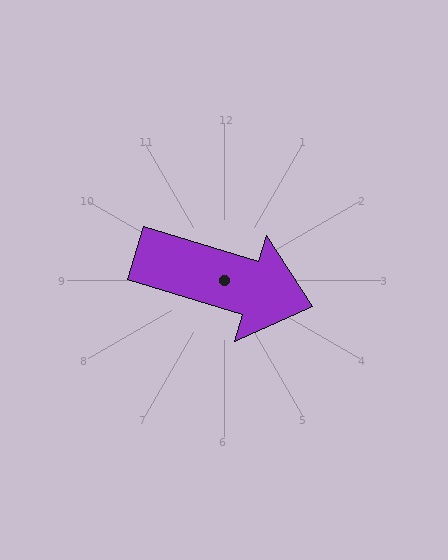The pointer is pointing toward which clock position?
Roughly 4 o'clock.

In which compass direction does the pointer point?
East.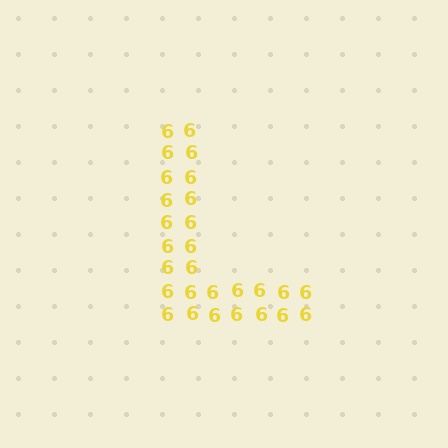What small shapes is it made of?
It is made of small digit 6's.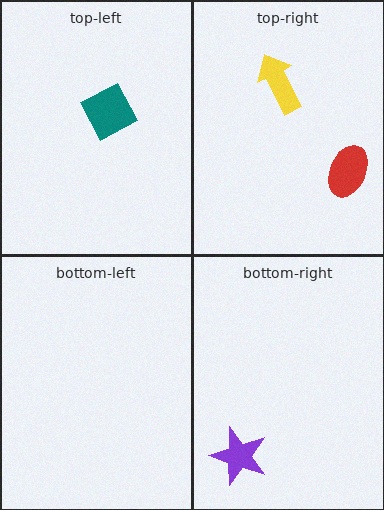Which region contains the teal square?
The top-left region.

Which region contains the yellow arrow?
The top-right region.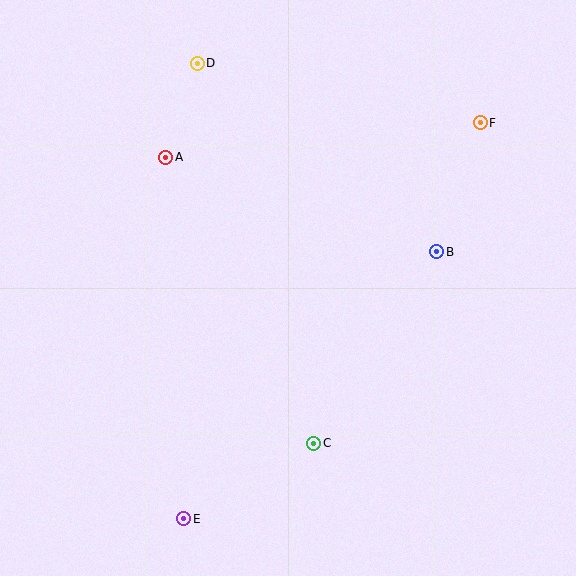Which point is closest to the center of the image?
Point B at (437, 252) is closest to the center.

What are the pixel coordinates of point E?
Point E is at (184, 519).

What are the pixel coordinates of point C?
Point C is at (314, 443).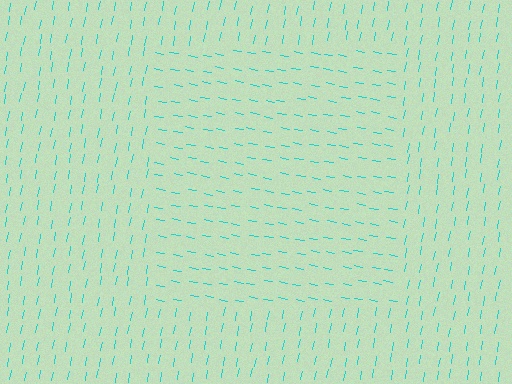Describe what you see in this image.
The image is filled with small cyan line segments. A rectangle region in the image has lines oriented differently from the surrounding lines, creating a visible texture boundary.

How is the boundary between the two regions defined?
The boundary is defined purely by a change in line orientation (approximately 90 degrees difference). All lines are the same color and thickness.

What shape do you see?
I see a rectangle.